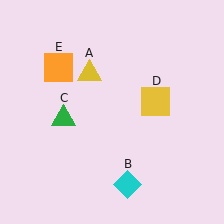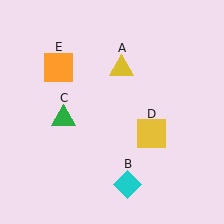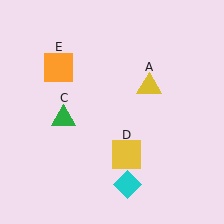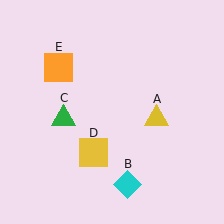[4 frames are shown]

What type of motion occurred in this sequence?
The yellow triangle (object A), yellow square (object D) rotated clockwise around the center of the scene.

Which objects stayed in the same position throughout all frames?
Cyan diamond (object B) and green triangle (object C) and orange square (object E) remained stationary.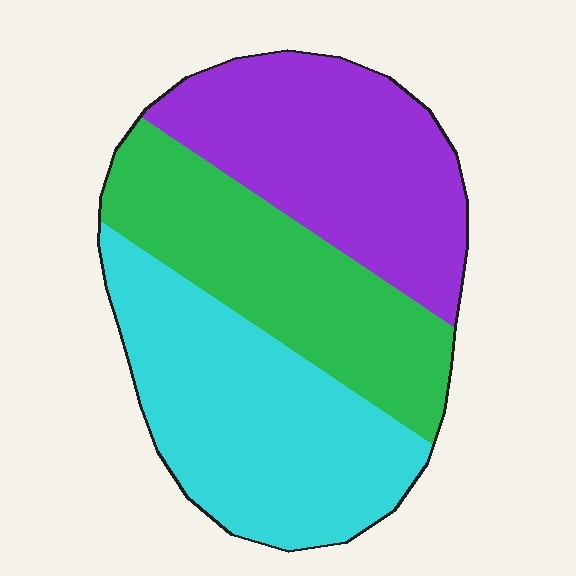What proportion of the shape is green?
Green takes up between a quarter and a half of the shape.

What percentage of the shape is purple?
Purple takes up about one third (1/3) of the shape.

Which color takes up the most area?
Cyan, at roughly 35%.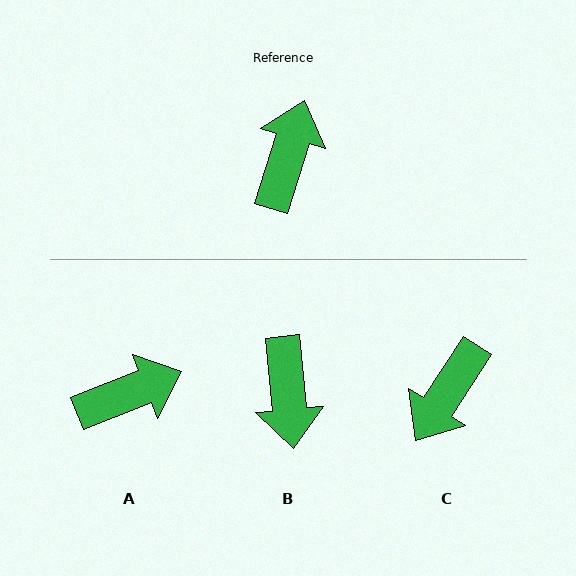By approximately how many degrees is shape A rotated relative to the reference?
Approximately 51 degrees clockwise.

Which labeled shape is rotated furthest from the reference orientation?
C, about 165 degrees away.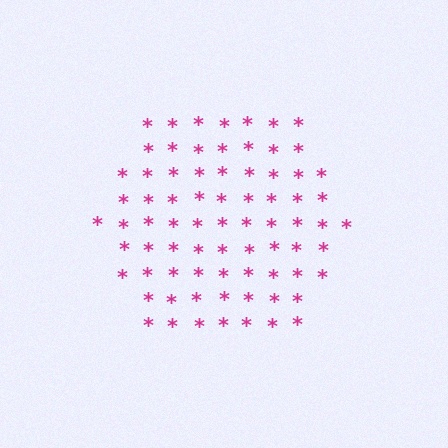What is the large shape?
The large shape is a hexagon.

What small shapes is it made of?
It is made of small asterisks.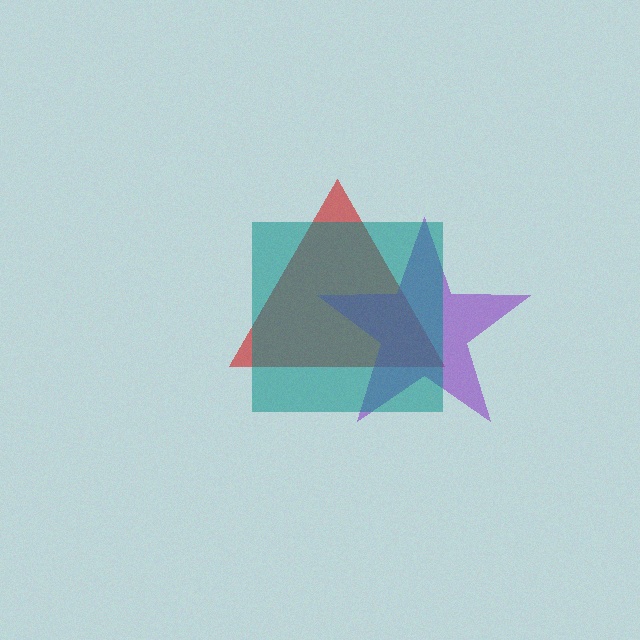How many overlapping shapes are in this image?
There are 3 overlapping shapes in the image.